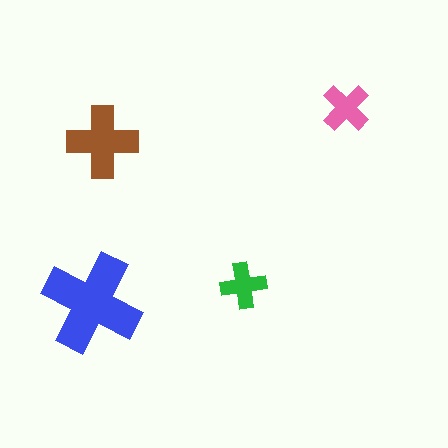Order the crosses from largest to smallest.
the blue one, the brown one, the pink one, the green one.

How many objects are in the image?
There are 4 objects in the image.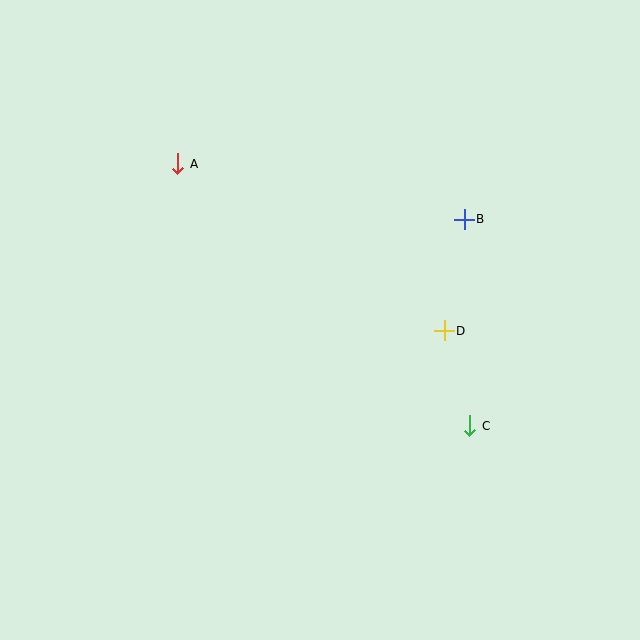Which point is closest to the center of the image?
Point D at (444, 331) is closest to the center.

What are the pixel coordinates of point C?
Point C is at (470, 426).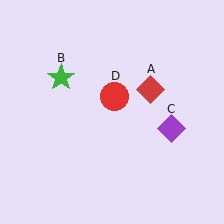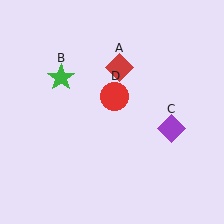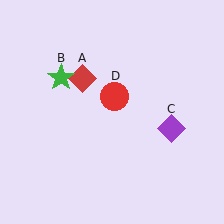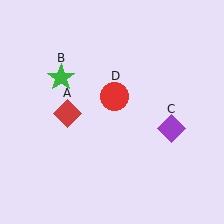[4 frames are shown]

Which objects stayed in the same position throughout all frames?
Green star (object B) and purple diamond (object C) and red circle (object D) remained stationary.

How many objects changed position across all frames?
1 object changed position: red diamond (object A).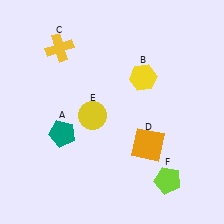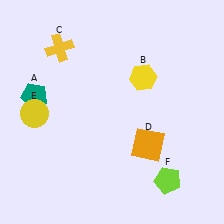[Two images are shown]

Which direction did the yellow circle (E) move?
The yellow circle (E) moved left.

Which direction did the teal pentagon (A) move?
The teal pentagon (A) moved up.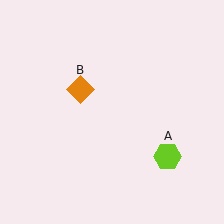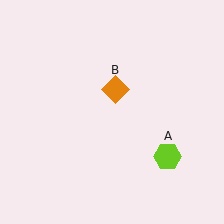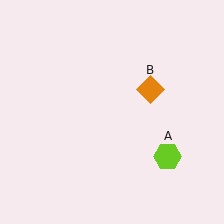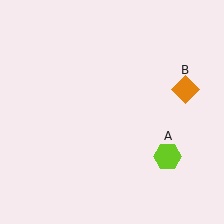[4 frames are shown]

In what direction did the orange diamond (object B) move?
The orange diamond (object B) moved right.